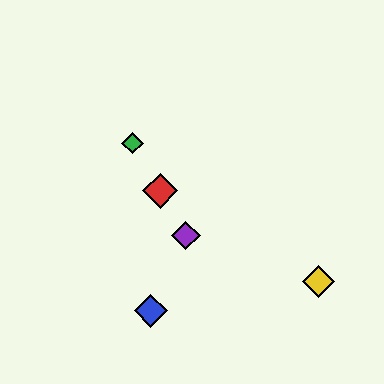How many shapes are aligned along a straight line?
3 shapes (the red diamond, the green diamond, the purple diamond) are aligned along a straight line.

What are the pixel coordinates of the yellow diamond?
The yellow diamond is at (319, 282).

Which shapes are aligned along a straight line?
The red diamond, the green diamond, the purple diamond are aligned along a straight line.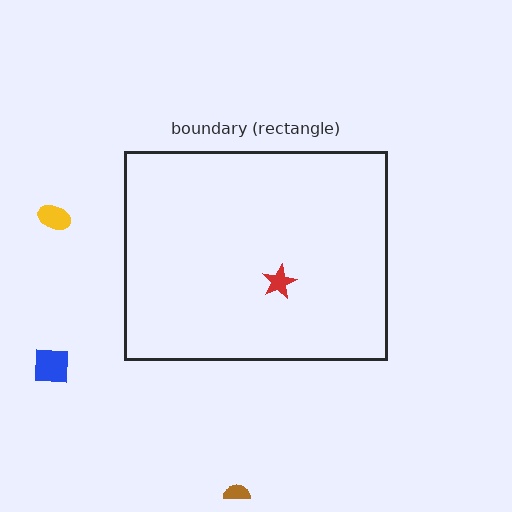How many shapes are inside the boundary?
1 inside, 3 outside.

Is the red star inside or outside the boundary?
Inside.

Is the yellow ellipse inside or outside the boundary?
Outside.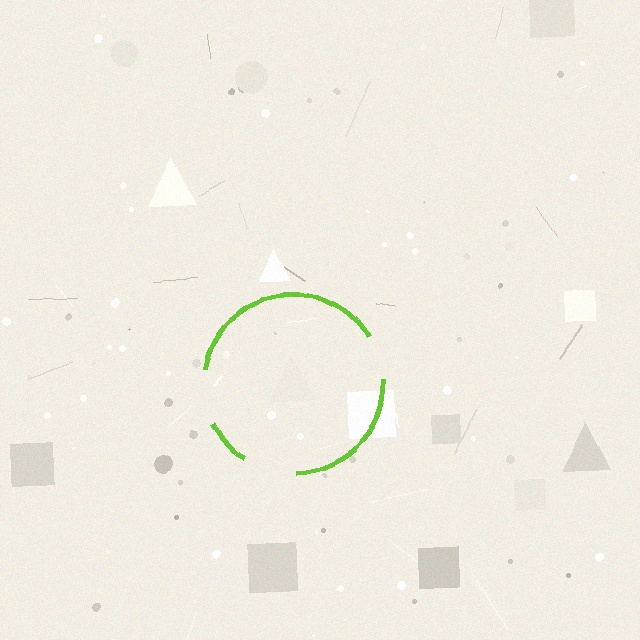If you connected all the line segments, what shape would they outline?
They would outline a circle.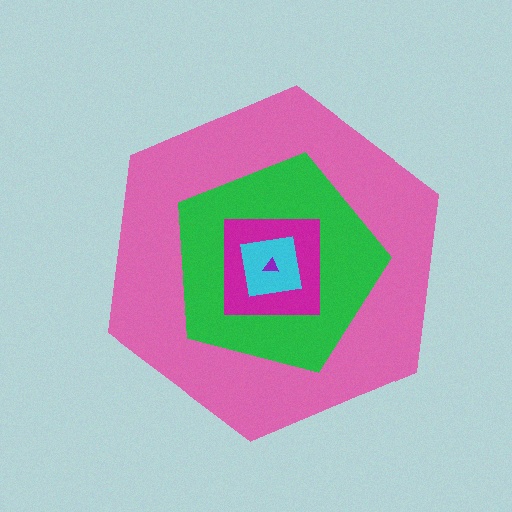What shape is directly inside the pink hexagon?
The green pentagon.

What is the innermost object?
The purple triangle.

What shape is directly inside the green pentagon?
The magenta square.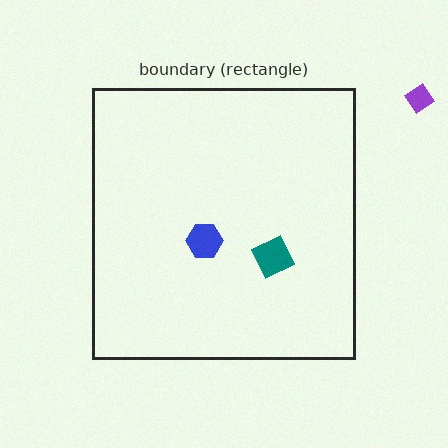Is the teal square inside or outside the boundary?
Inside.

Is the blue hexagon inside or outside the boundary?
Inside.